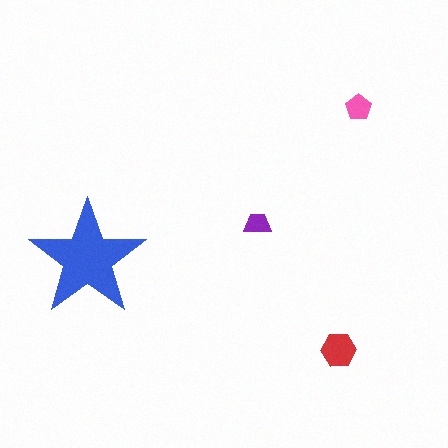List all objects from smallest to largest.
The purple trapezoid, the pink pentagon, the red hexagon, the blue star.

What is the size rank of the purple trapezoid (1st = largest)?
4th.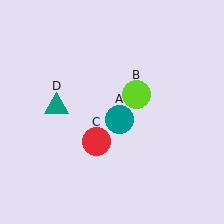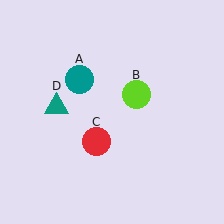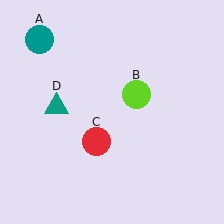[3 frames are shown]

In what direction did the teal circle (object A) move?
The teal circle (object A) moved up and to the left.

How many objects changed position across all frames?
1 object changed position: teal circle (object A).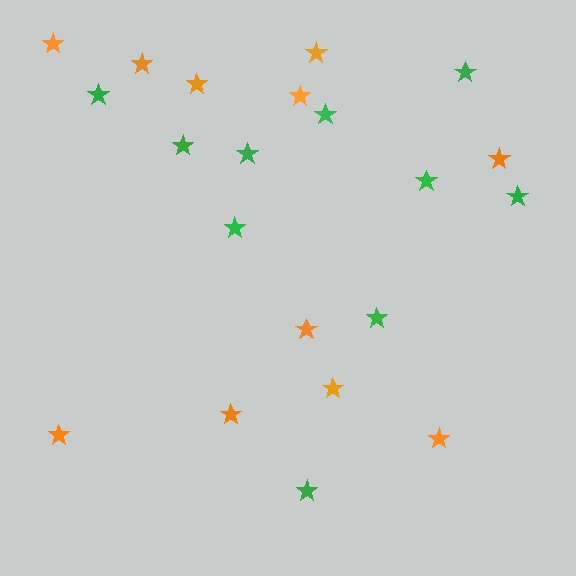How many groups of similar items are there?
There are 2 groups: one group of green stars (10) and one group of orange stars (11).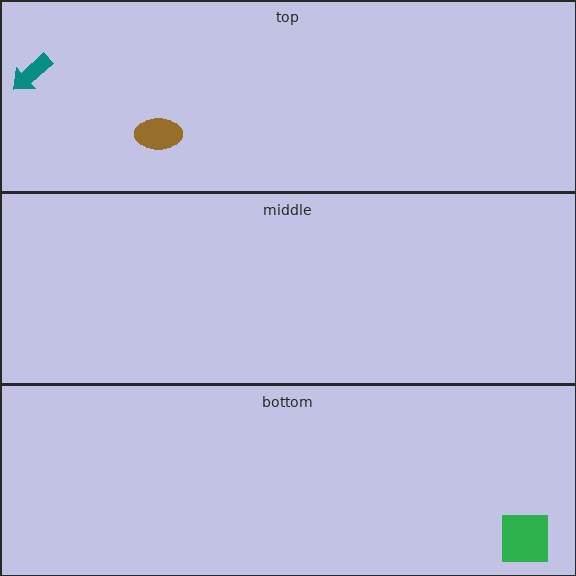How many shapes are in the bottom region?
1.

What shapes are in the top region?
The brown ellipse, the teal arrow.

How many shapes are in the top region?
2.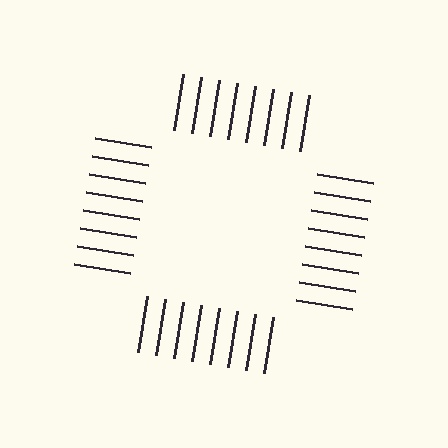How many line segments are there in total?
32 — 8 along each of the 4 edges.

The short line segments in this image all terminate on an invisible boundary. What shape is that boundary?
An illusory square — the line segments terminate on its edges but no continuous stroke is drawn.